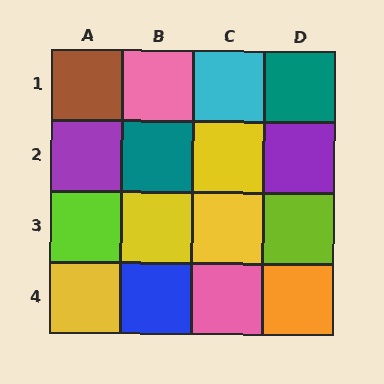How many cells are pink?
2 cells are pink.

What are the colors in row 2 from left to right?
Purple, teal, yellow, purple.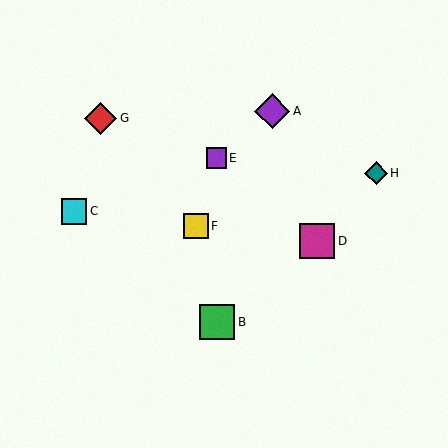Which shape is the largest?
The green square (labeled B) is the largest.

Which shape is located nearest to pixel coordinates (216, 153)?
The purple square (labeled E) at (216, 158) is nearest to that location.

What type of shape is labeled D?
Shape D is a magenta square.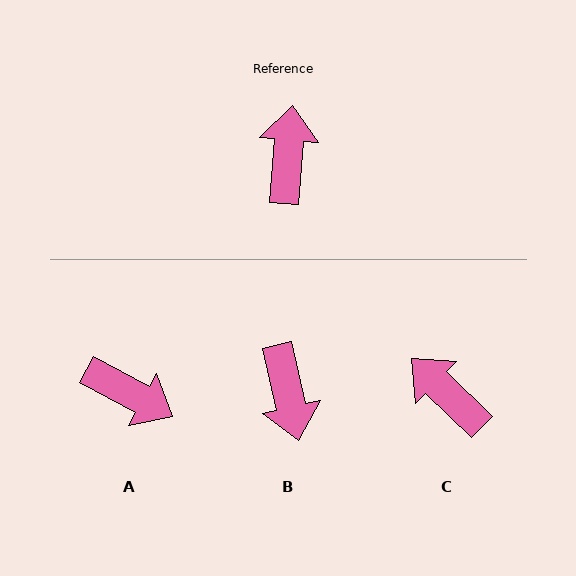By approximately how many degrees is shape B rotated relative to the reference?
Approximately 162 degrees clockwise.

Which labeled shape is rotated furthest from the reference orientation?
B, about 162 degrees away.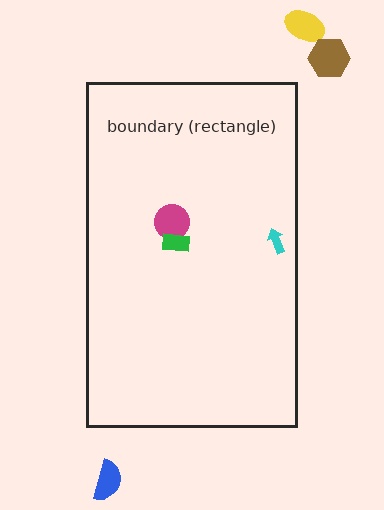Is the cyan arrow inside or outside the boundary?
Inside.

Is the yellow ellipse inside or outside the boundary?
Outside.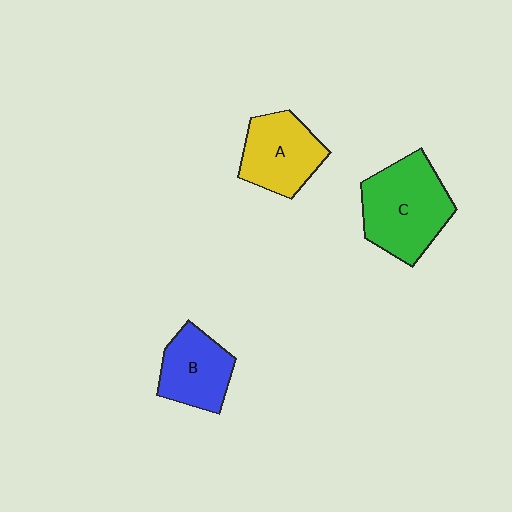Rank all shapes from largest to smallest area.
From largest to smallest: C (green), A (yellow), B (blue).